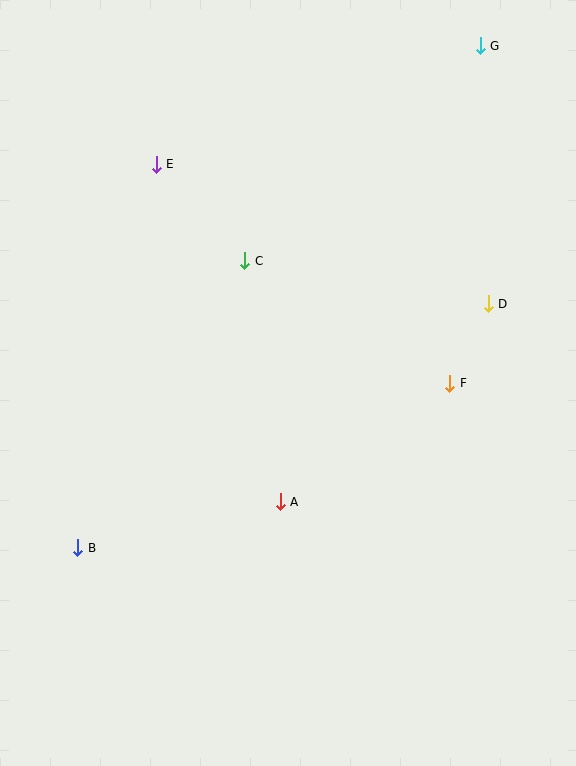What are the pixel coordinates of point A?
Point A is at (280, 502).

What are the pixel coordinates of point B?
Point B is at (78, 548).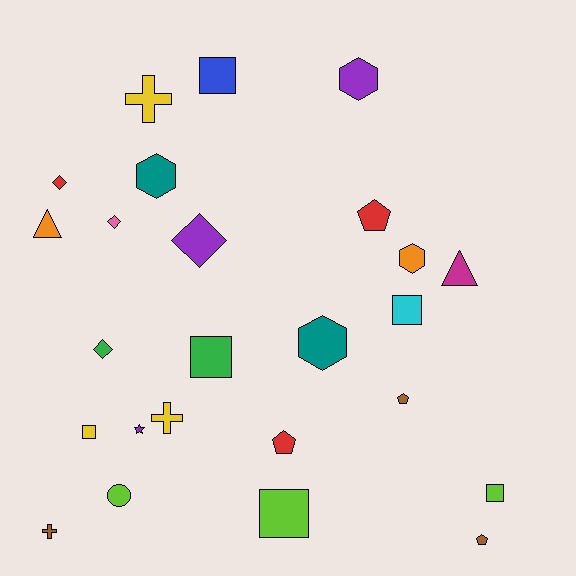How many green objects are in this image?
There are 2 green objects.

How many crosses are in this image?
There are 3 crosses.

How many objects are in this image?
There are 25 objects.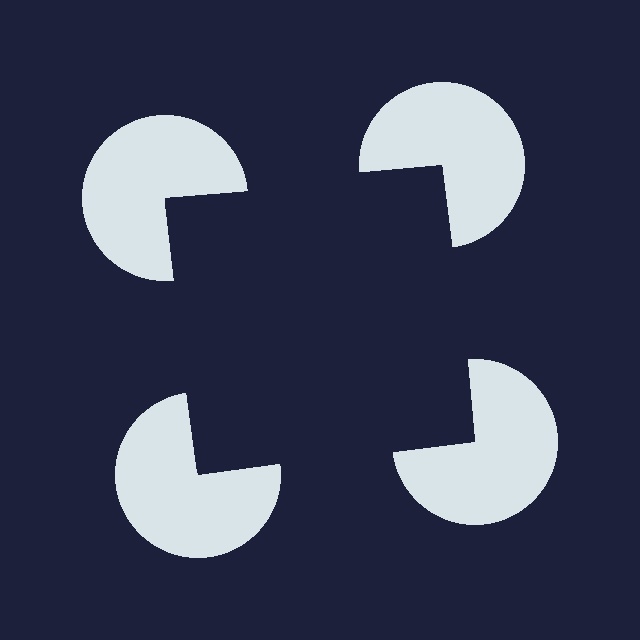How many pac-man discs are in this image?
There are 4 — one at each vertex of the illusory square.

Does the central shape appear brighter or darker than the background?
It typically appears slightly darker than the background, even though no actual brightness change is drawn.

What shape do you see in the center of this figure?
An illusory square — its edges are inferred from the aligned wedge cuts in the pac-man discs, not physically drawn.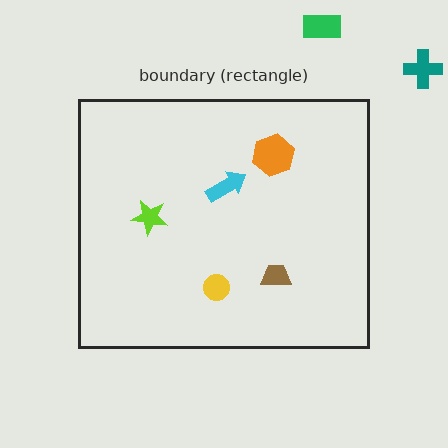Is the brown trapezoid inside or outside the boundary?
Inside.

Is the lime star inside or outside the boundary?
Inside.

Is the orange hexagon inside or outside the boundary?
Inside.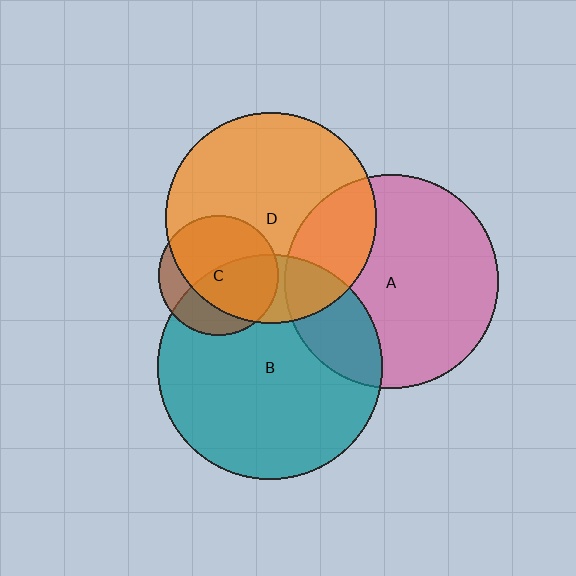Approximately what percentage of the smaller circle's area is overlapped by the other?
Approximately 20%.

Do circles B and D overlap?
Yes.